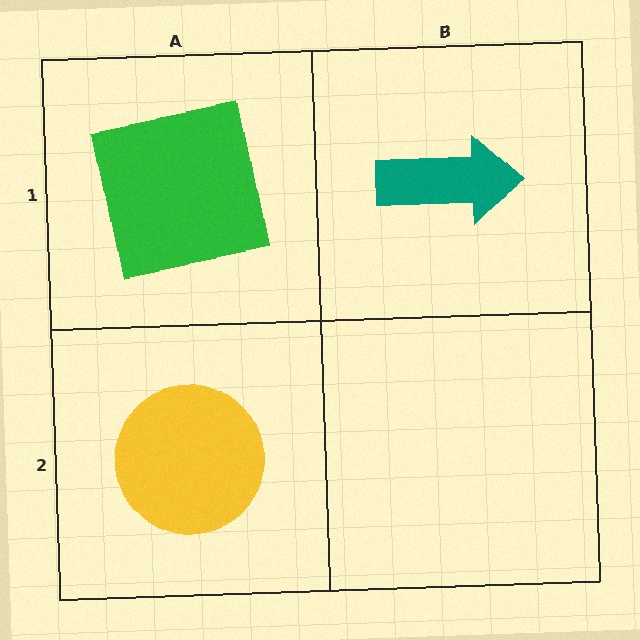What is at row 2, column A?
A yellow circle.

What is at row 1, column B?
A teal arrow.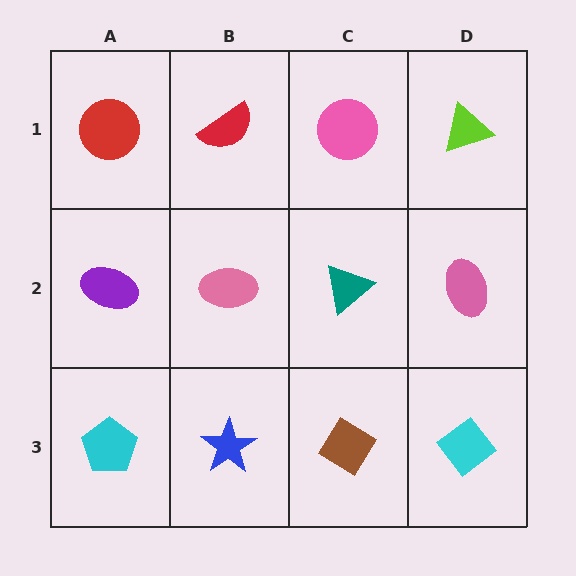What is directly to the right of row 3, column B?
A brown diamond.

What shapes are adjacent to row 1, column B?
A pink ellipse (row 2, column B), a red circle (row 1, column A), a pink circle (row 1, column C).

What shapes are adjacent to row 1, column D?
A pink ellipse (row 2, column D), a pink circle (row 1, column C).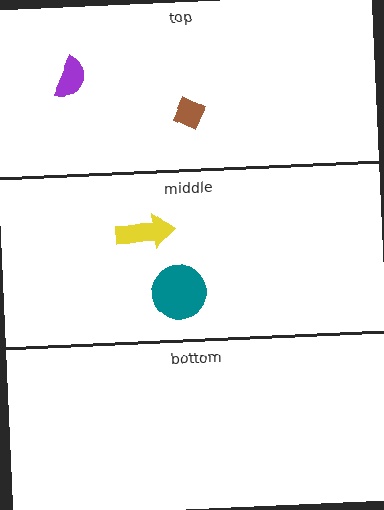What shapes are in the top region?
The purple semicircle, the brown diamond.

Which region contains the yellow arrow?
The middle region.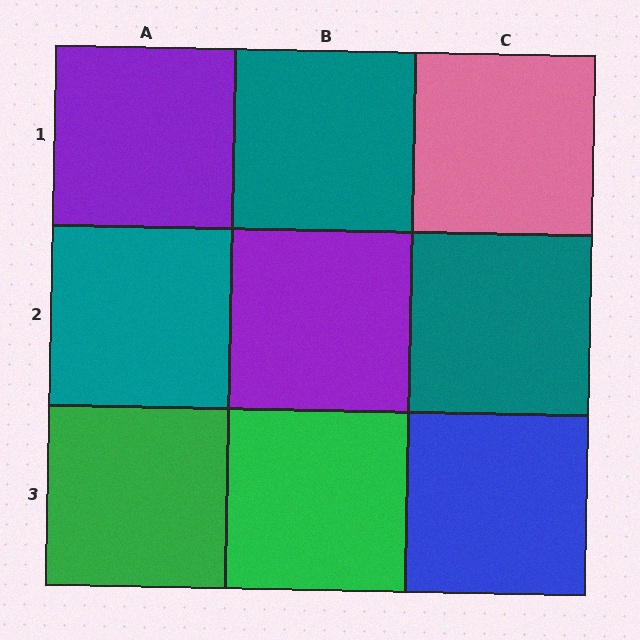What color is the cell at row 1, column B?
Teal.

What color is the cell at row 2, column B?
Purple.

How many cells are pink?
1 cell is pink.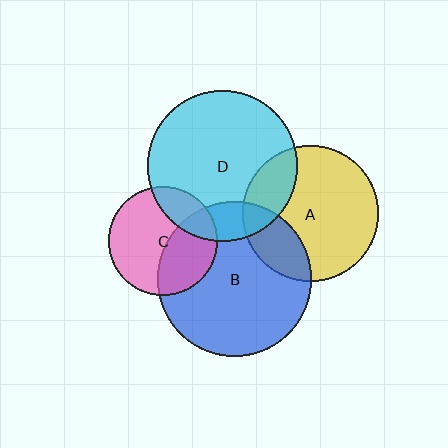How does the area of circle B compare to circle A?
Approximately 1.3 times.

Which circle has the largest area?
Circle B (blue).